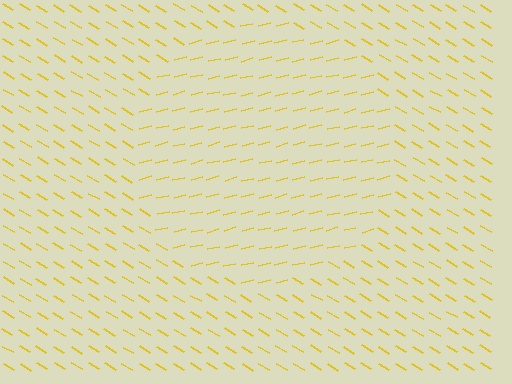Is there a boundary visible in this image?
Yes, there is a texture boundary formed by a change in line orientation.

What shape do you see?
I see a circle.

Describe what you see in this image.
The image is filled with small yellow line segments. A circle region in the image has lines oriented differently from the surrounding lines, creating a visible texture boundary.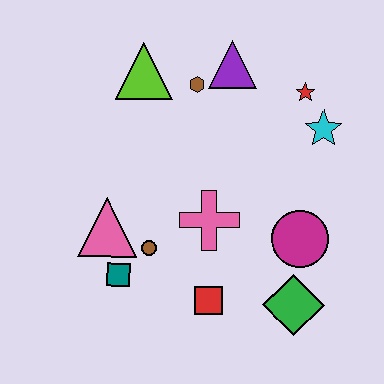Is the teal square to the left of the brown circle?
Yes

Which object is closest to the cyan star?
The red star is closest to the cyan star.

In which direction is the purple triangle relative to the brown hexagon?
The purple triangle is to the right of the brown hexagon.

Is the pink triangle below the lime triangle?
Yes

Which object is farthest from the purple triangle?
The green diamond is farthest from the purple triangle.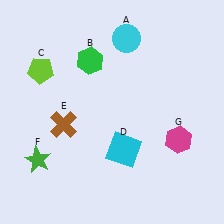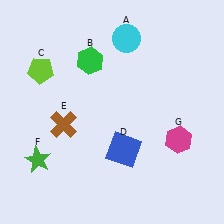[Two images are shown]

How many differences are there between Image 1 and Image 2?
There is 1 difference between the two images.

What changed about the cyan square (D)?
In Image 1, D is cyan. In Image 2, it changed to blue.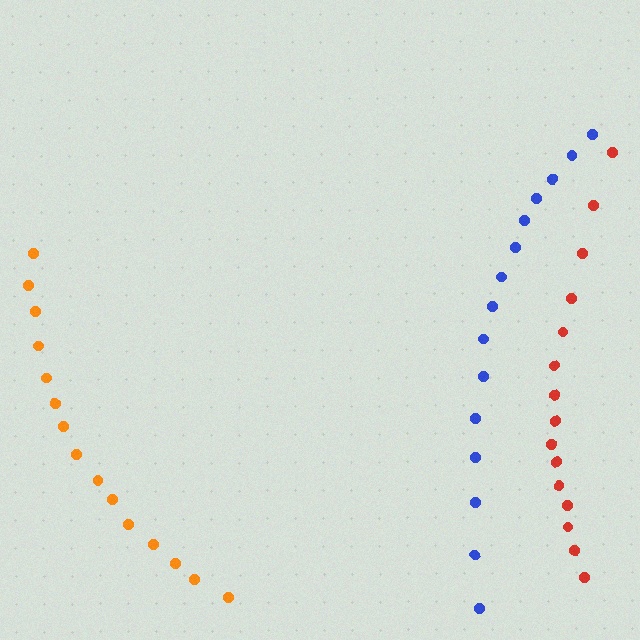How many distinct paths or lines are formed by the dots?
There are 3 distinct paths.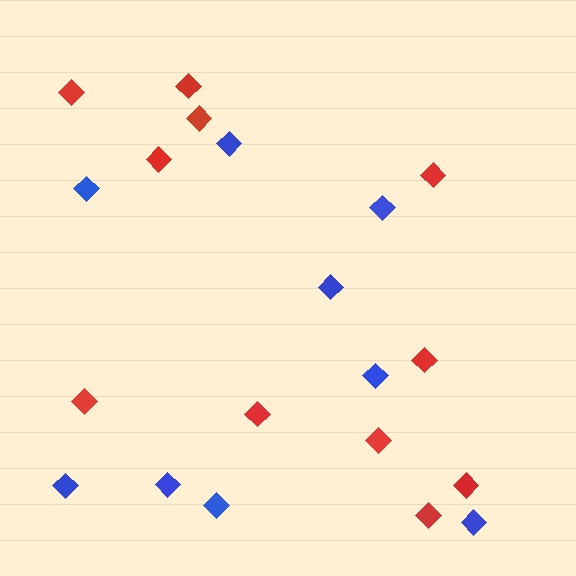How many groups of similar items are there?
There are 2 groups: one group of red diamonds (11) and one group of blue diamonds (9).